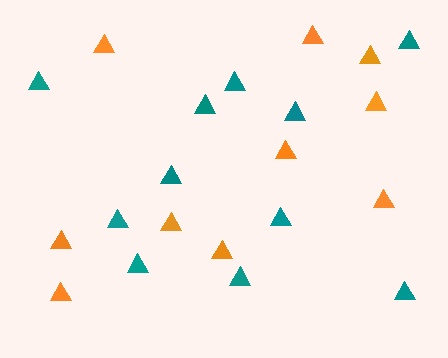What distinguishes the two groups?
There are 2 groups: one group of teal triangles (11) and one group of orange triangles (10).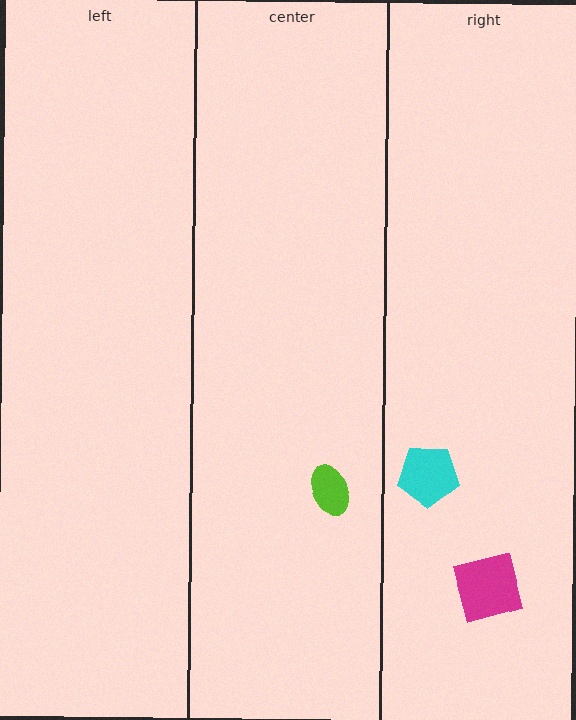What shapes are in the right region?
The cyan pentagon, the magenta square.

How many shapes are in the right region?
2.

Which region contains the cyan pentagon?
The right region.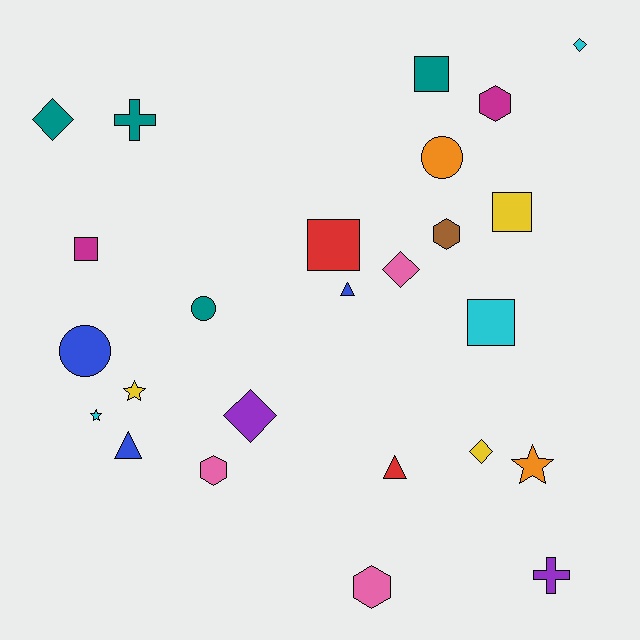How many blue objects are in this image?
There are 3 blue objects.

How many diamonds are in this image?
There are 5 diamonds.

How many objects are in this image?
There are 25 objects.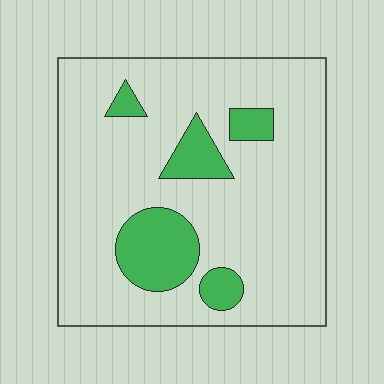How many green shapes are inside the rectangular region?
5.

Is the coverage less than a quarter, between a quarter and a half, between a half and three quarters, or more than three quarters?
Less than a quarter.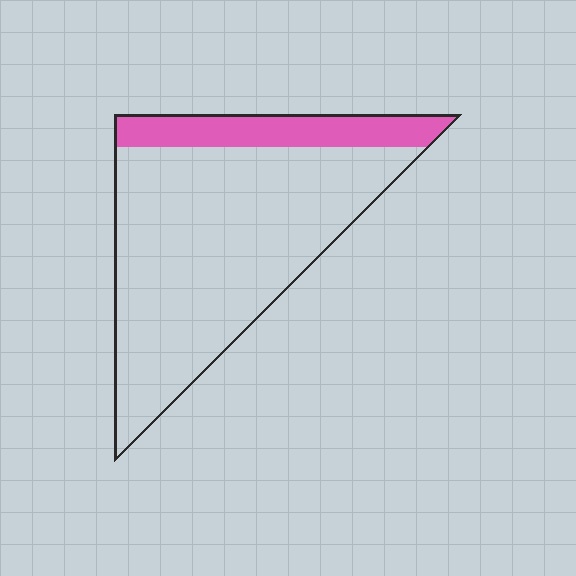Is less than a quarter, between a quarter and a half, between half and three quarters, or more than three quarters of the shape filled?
Less than a quarter.